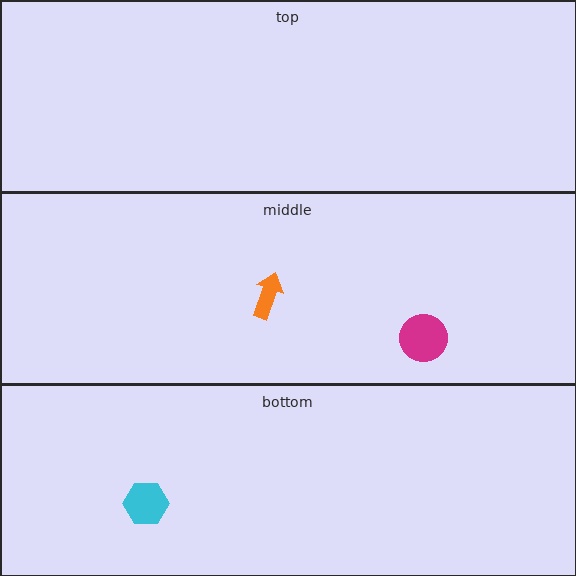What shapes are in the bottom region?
The cyan hexagon.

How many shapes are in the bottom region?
1.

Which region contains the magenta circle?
The middle region.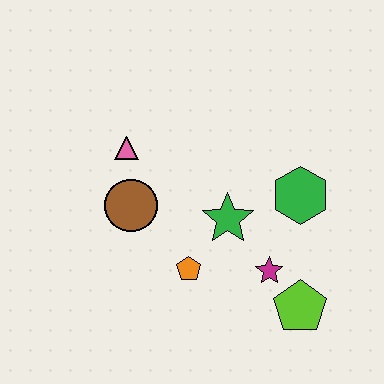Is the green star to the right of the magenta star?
No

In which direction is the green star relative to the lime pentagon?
The green star is above the lime pentagon.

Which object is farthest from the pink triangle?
The lime pentagon is farthest from the pink triangle.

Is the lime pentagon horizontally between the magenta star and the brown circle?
No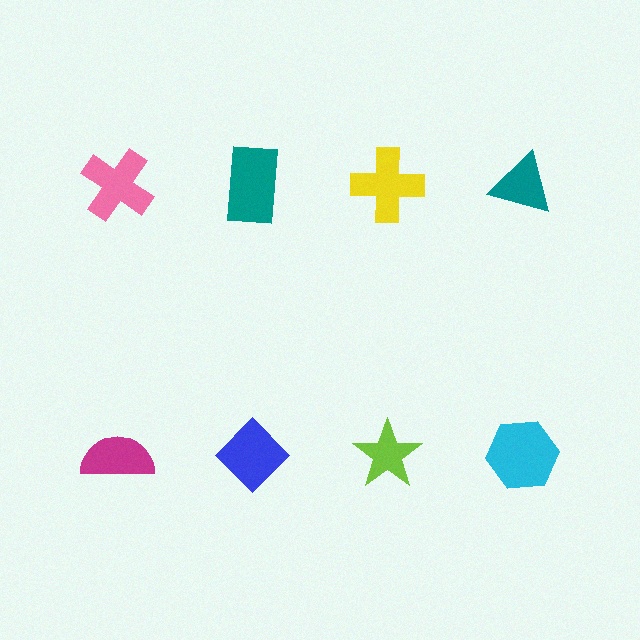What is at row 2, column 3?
A lime star.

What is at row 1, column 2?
A teal rectangle.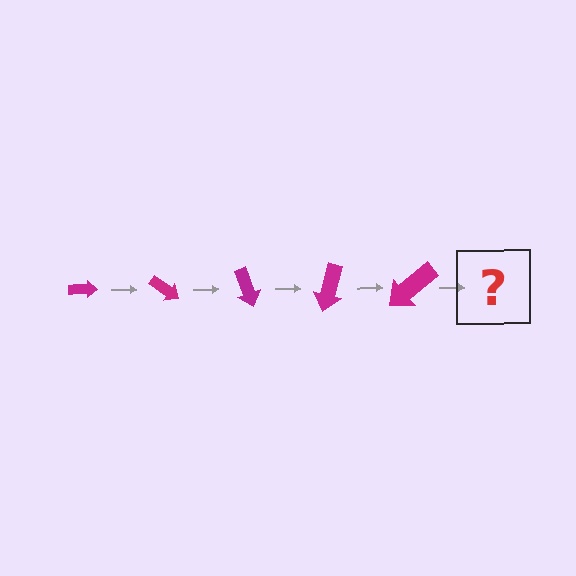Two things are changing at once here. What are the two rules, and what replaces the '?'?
The two rules are that the arrow grows larger each step and it rotates 35 degrees each step. The '?' should be an arrow, larger than the previous one and rotated 175 degrees from the start.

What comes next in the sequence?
The next element should be an arrow, larger than the previous one and rotated 175 degrees from the start.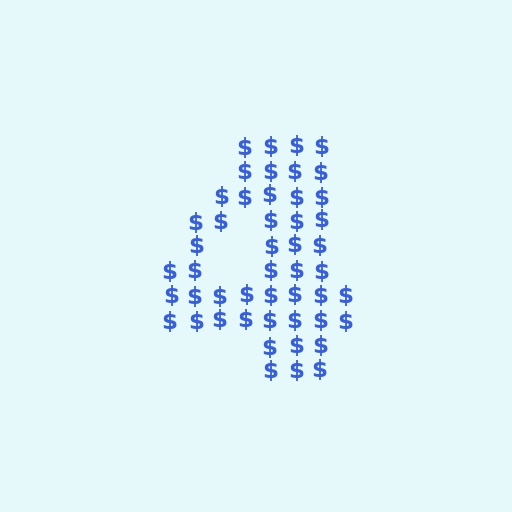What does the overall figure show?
The overall figure shows the digit 4.